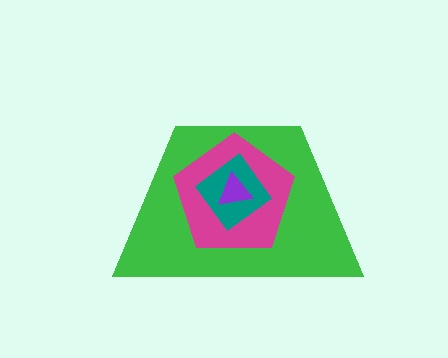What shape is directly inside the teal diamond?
The purple triangle.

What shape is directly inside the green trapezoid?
The magenta pentagon.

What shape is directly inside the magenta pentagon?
The teal diamond.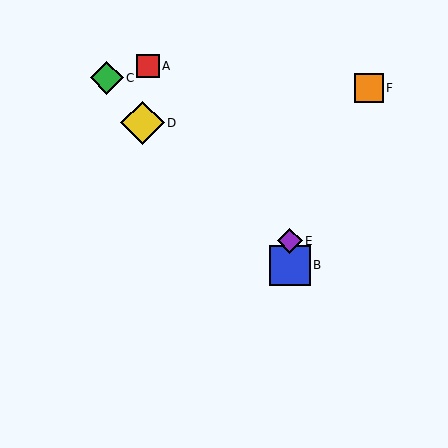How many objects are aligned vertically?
2 objects (B, E) are aligned vertically.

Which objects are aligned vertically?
Objects B, E are aligned vertically.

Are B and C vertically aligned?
No, B is at x≈290 and C is at x≈107.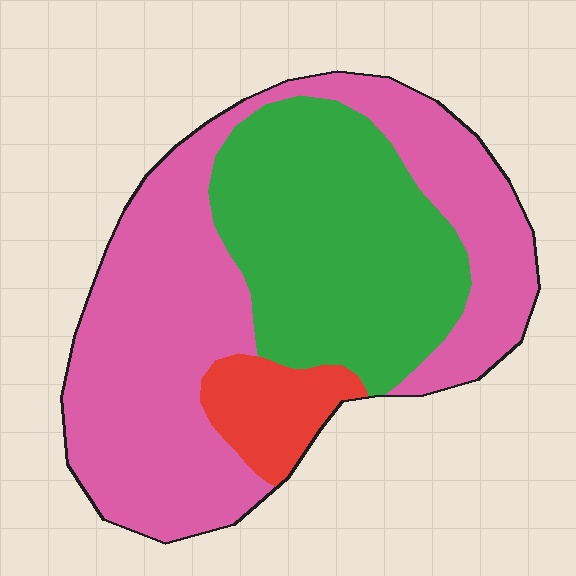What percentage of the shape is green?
Green takes up about three eighths (3/8) of the shape.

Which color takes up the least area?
Red, at roughly 10%.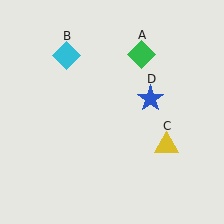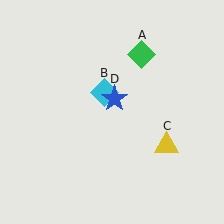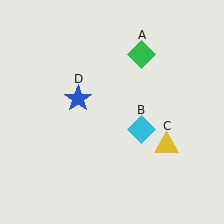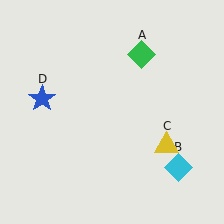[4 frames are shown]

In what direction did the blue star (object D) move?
The blue star (object D) moved left.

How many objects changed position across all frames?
2 objects changed position: cyan diamond (object B), blue star (object D).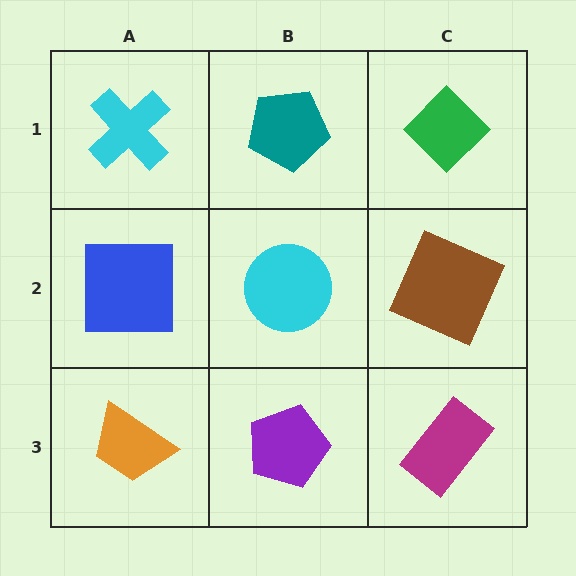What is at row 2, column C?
A brown square.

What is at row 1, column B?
A teal pentagon.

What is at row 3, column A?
An orange trapezoid.